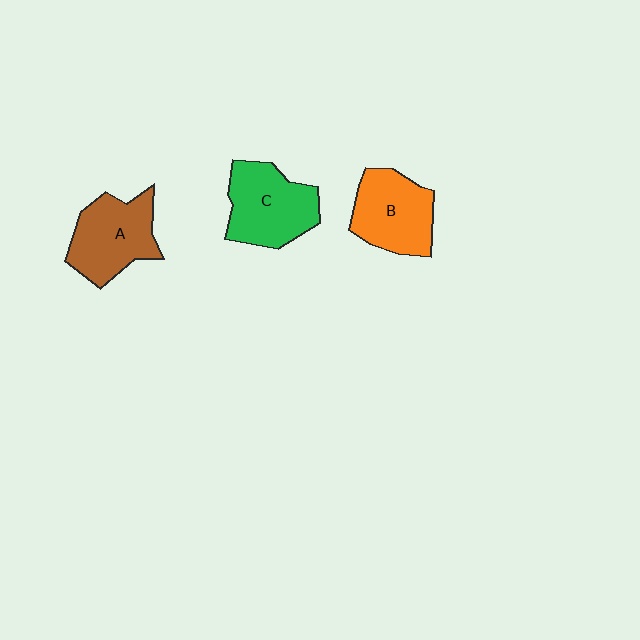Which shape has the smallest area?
Shape B (orange).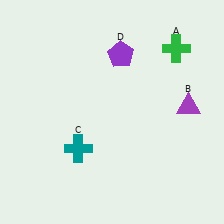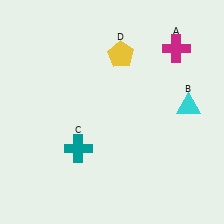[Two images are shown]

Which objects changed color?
A changed from green to magenta. B changed from purple to cyan. D changed from purple to yellow.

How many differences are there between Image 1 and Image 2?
There are 3 differences between the two images.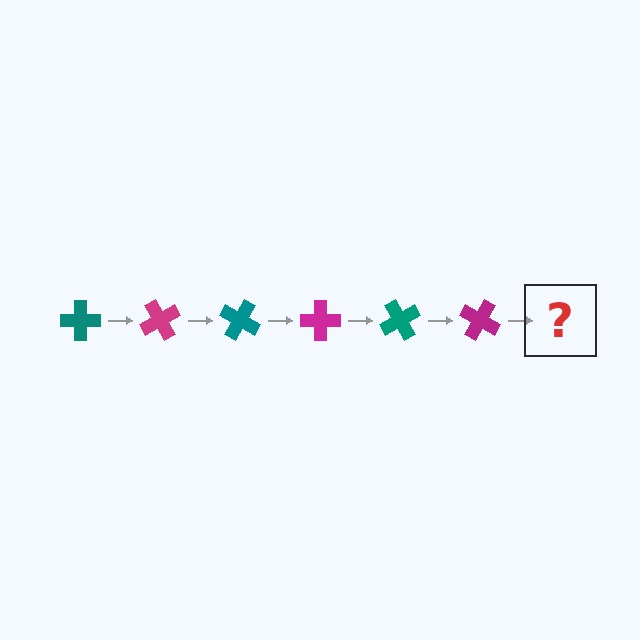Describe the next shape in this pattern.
It should be a teal cross, rotated 360 degrees from the start.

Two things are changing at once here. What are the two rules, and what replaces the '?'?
The two rules are that it rotates 60 degrees each step and the color cycles through teal and magenta. The '?' should be a teal cross, rotated 360 degrees from the start.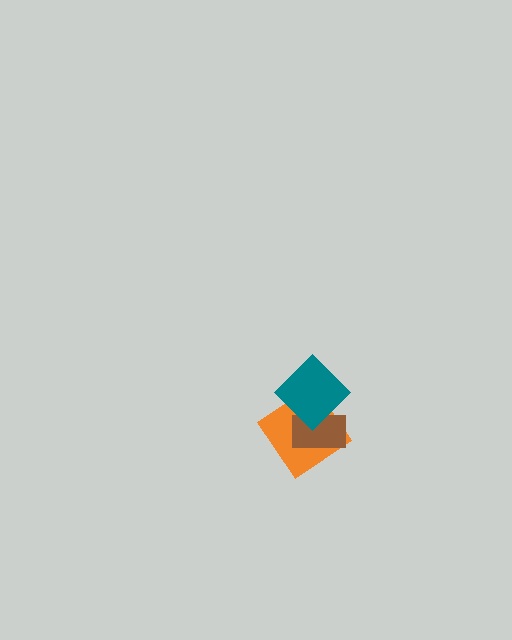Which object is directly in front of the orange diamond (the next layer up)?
The brown rectangle is directly in front of the orange diamond.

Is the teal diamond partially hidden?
No, no other shape covers it.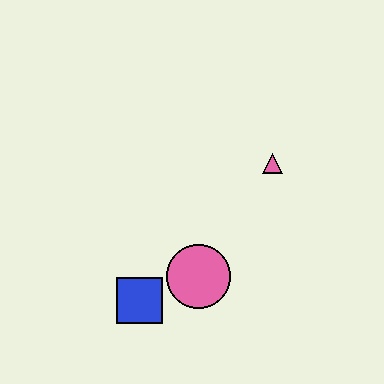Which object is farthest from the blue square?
The pink triangle is farthest from the blue square.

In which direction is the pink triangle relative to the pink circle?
The pink triangle is above the pink circle.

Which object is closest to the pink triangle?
The pink circle is closest to the pink triangle.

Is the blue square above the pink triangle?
No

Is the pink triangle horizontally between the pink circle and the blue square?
No